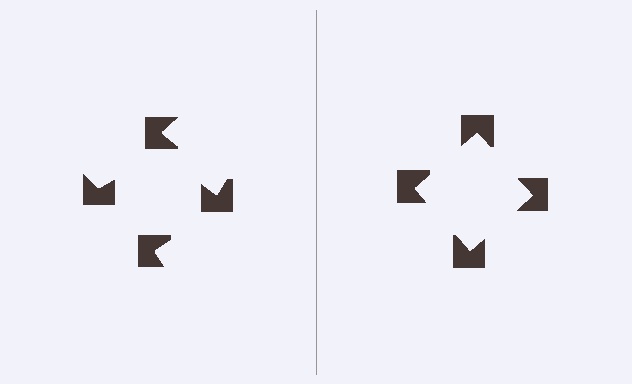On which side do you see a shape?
An illusory square appears on the right side. On the left side the wedge cuts are rotated, so no coherent shape forms.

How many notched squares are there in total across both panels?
8 — 4 on each side.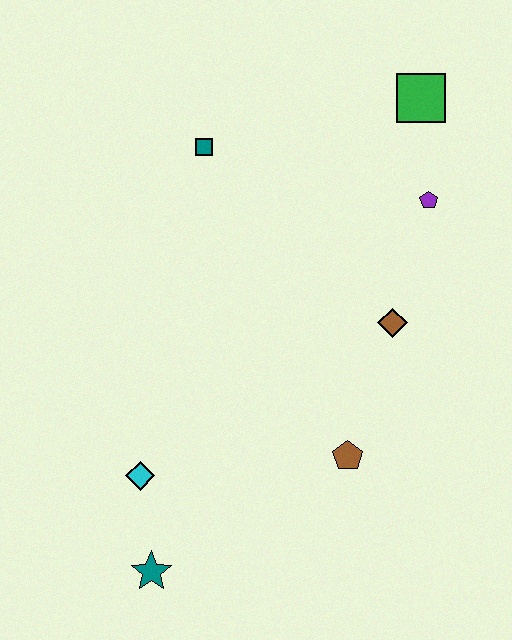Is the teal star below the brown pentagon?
Yes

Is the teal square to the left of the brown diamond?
Yes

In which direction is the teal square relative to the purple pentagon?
The teal square is to the left of the purple pentagon.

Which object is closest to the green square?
The purple pentagon is closest to the green square.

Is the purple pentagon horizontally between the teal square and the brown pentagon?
No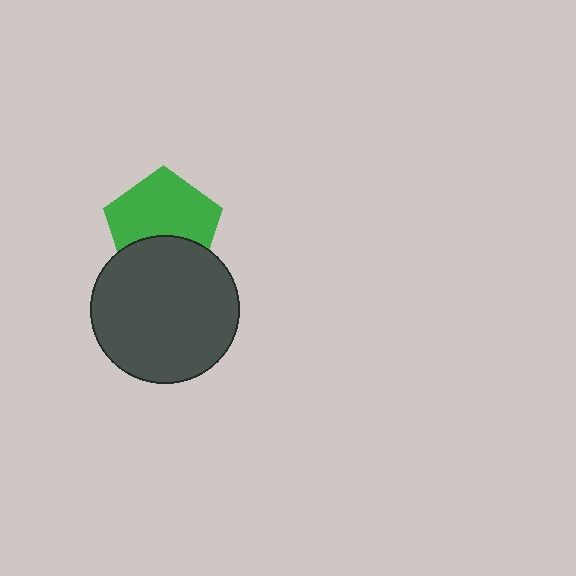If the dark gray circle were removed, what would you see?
You would see the complete green pentagon.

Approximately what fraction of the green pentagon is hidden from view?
Roughly 36% of the green pentagon is hidden behind the dark gray circle.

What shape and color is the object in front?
The object in front is a dark gray circle.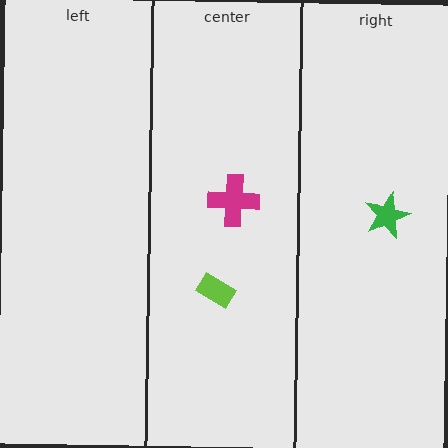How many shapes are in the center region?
2.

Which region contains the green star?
The right region.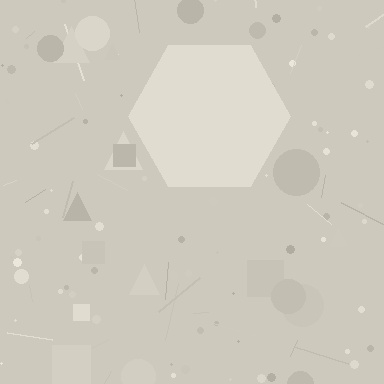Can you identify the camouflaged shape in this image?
The camouflaged shape is a hexagon.